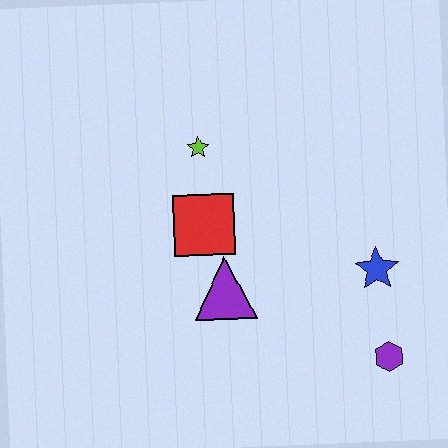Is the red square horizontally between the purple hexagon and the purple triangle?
No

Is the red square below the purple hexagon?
No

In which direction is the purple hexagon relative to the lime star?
The purple hexagon is below the lime star.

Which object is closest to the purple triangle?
The red square is closest to the purple triangle.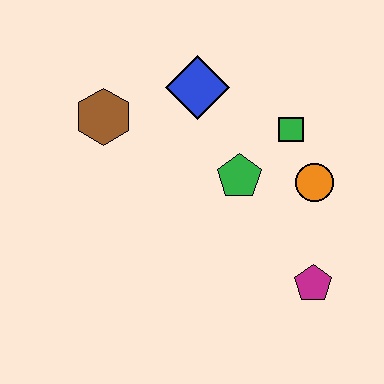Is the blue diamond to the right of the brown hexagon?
Yes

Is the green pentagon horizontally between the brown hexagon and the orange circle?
Yes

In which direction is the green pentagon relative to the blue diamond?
The green pentagon is below the blue diamond.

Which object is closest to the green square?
The orange circle is closest to the green square.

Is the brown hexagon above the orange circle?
Yes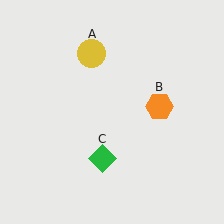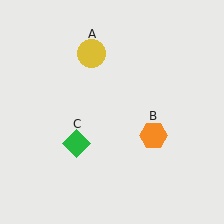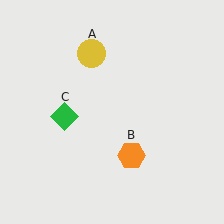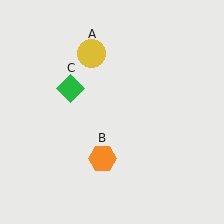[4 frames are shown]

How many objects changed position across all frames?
2 objects changed position: orange hexagon (object B), green diamond (object C).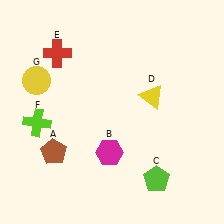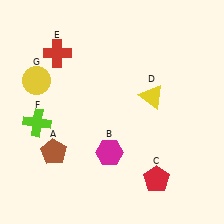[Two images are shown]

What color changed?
The pentagon (C) changed from lime in Image 1 to red in Image 2.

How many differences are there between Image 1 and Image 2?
There is 1 difference between the two images.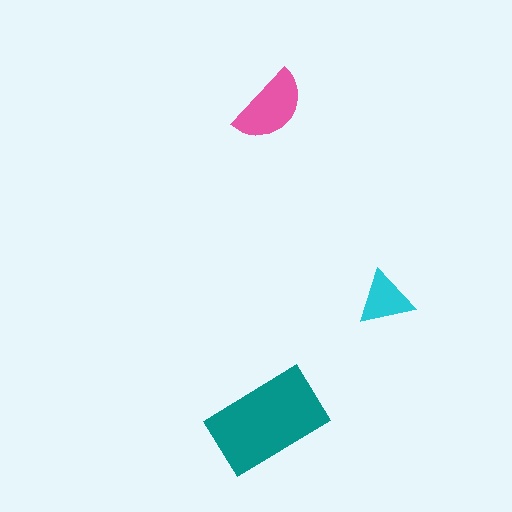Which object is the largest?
The teal rectangle.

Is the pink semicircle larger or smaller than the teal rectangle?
Smaller.